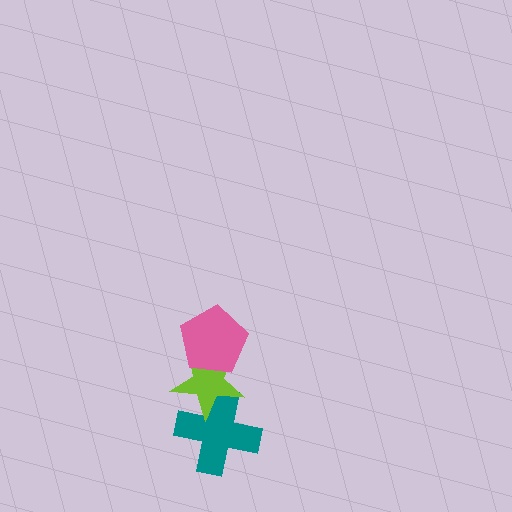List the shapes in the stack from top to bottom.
From top to bottom: the pink pentagon, the lime star, the teal cross.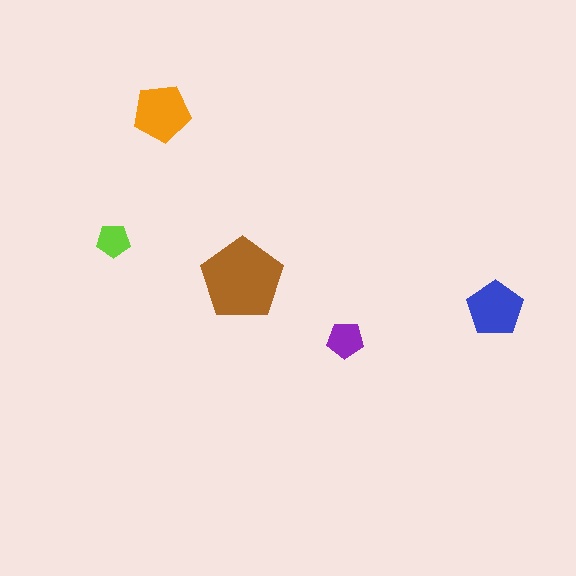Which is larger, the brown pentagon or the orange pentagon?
The brown one.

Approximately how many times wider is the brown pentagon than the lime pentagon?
About 2.5 times wider.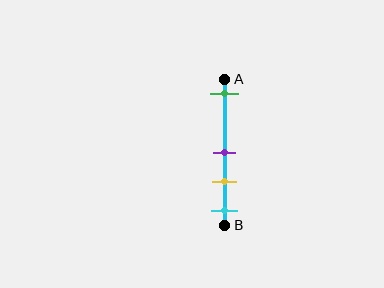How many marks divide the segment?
There are 4 marks dividing the segment.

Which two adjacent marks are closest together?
The purple and yellow marks are the closest adjacent pair.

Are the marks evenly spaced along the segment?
No, the marks are not evenly spaced.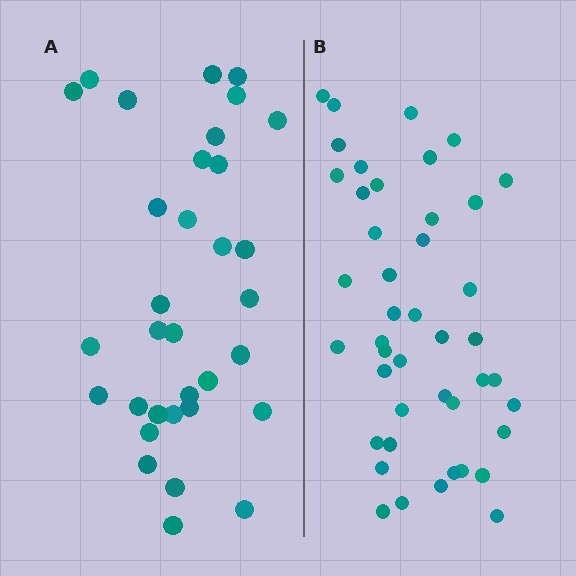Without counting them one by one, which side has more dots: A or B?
Region B (the right region) has more dots.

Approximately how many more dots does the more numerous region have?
Region B has roughly 12 or so more dots than region A.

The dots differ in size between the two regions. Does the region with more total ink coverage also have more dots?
No. Region A has more total ink coverage because its dots are larger, but region B actually contains more individual dots. Total area can be misleading — the number of items is what matters here.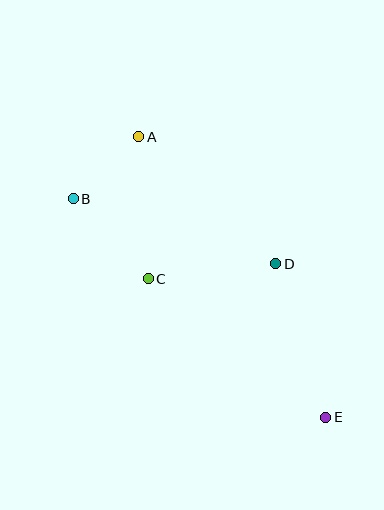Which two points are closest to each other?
Points A and B are closest to each other.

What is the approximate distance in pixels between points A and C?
The distance between A and C is approximately 142 pixels.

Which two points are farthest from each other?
Points A and E are farthest from each other.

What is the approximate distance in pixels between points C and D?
The distance between C and D is approximately 129 pixels.